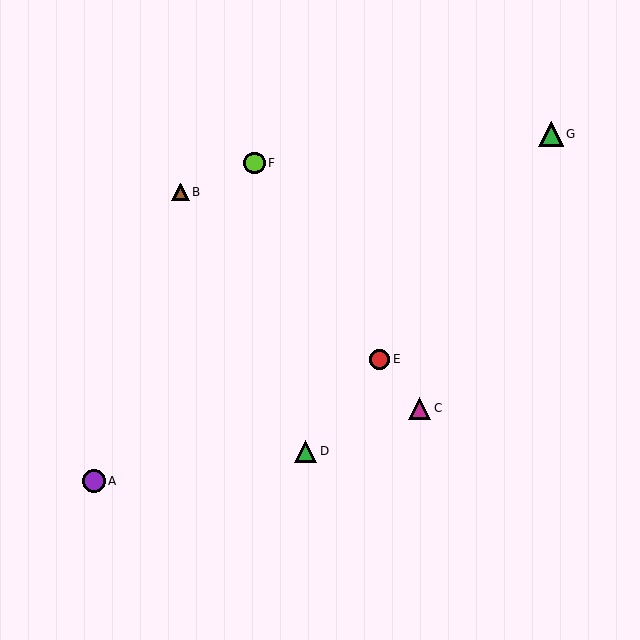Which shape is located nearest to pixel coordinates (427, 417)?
The magenta triangle (labeled C) at (419, 408) is nearest to that location.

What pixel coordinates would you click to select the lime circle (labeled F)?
Click at (254, 163) to select the lime circle F.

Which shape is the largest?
The green triangle (labeled G) is the largest.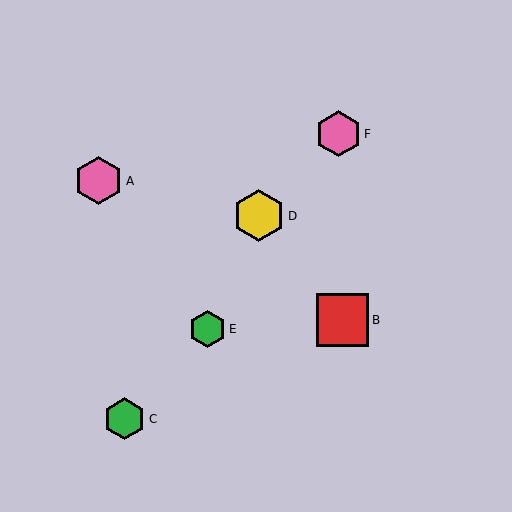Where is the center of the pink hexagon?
The center of the pink hexagon is at (99, 181).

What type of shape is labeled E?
Shape E is a green hexagon.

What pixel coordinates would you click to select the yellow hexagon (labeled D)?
Click at (259, 216) to select the yellow hexagon D.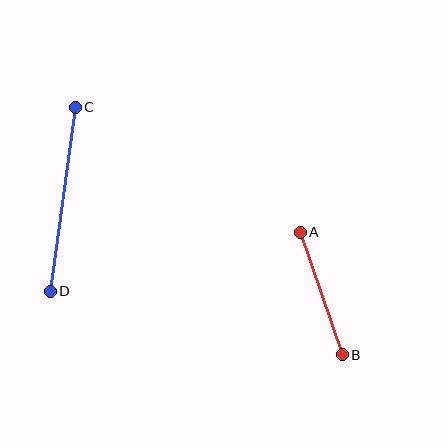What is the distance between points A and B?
The distance is approximately 130 pixels.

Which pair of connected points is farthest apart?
Points C and D are farthest apart.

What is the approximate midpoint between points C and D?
The midpoint is at approximately (63, 199) pixels.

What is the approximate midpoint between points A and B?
The midpoint is at approximately (321, 293) pixels.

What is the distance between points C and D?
The distance is approximately 185 pixels.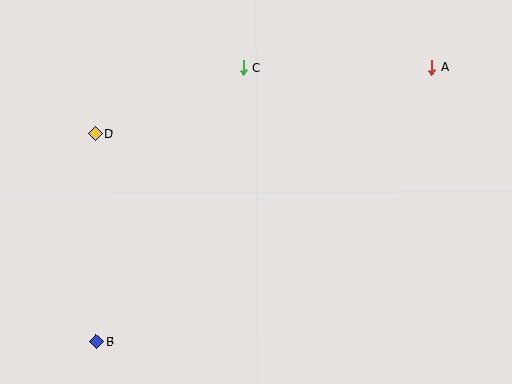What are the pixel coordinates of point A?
Point A is at (431, 68).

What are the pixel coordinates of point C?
Point C is at (243, 68).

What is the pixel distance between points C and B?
The distance between C and B is 310 pixels.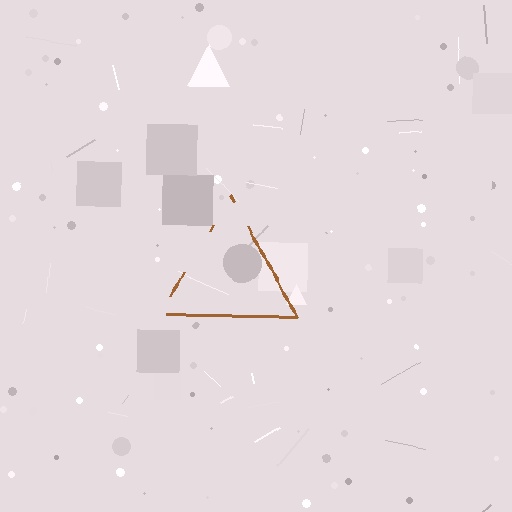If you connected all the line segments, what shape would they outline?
They would outline a triangle.